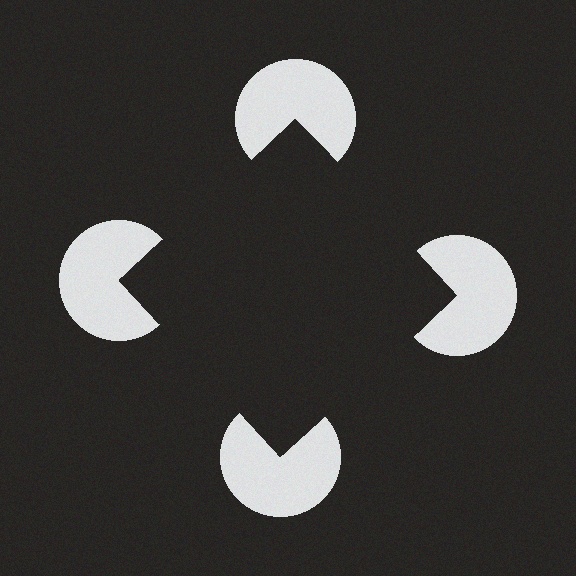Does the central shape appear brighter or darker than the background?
It typically appears slightly darker than the background, even though no actual brightness change is drawn.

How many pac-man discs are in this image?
There are 4 — one at each vertex of the illusory square.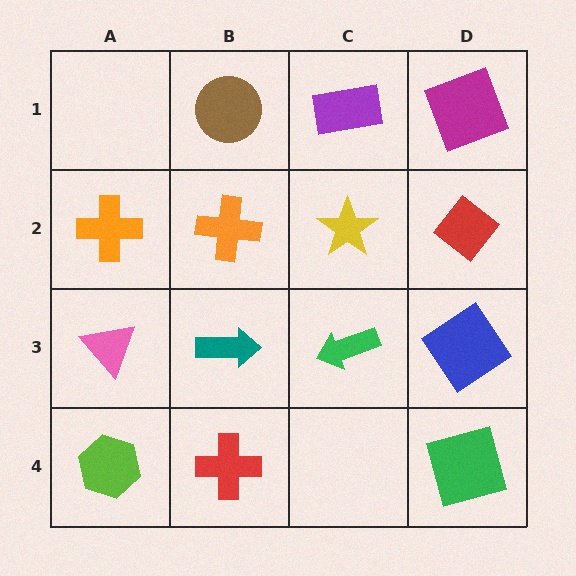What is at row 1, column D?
A magenta square.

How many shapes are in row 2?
4 shapes.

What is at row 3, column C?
A green arrow.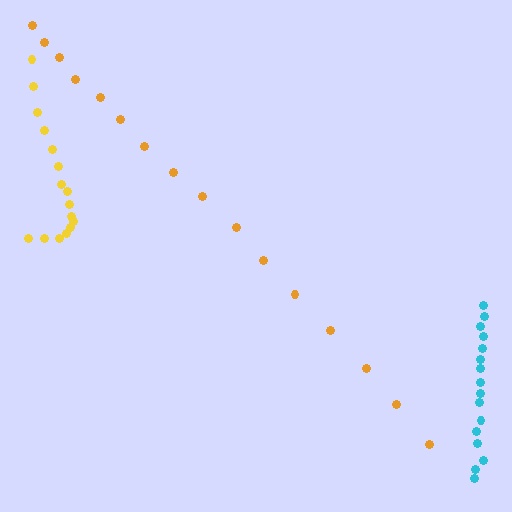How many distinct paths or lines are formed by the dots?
There are 3 distinct paths.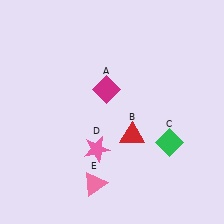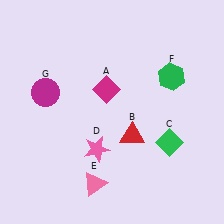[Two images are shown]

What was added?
A green hexagon (F), a magenta circle (G) were added in Image 2.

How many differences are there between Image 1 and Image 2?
There are 2 differences between the two images.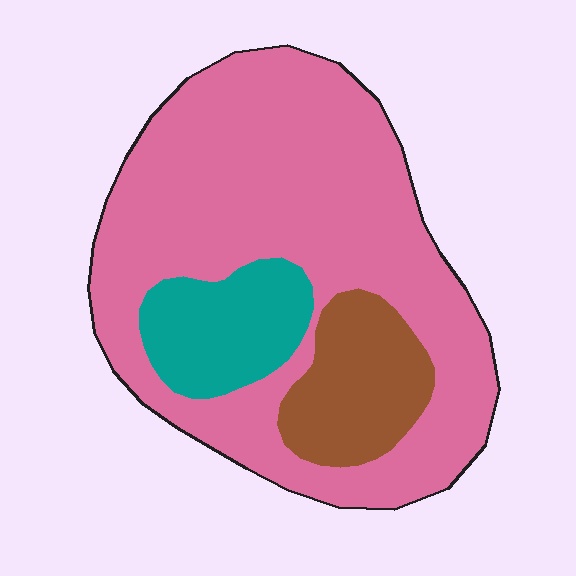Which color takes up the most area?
Pink, at roughly 70%.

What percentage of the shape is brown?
Brown covers about 15% of the shape.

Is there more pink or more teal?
Pink.